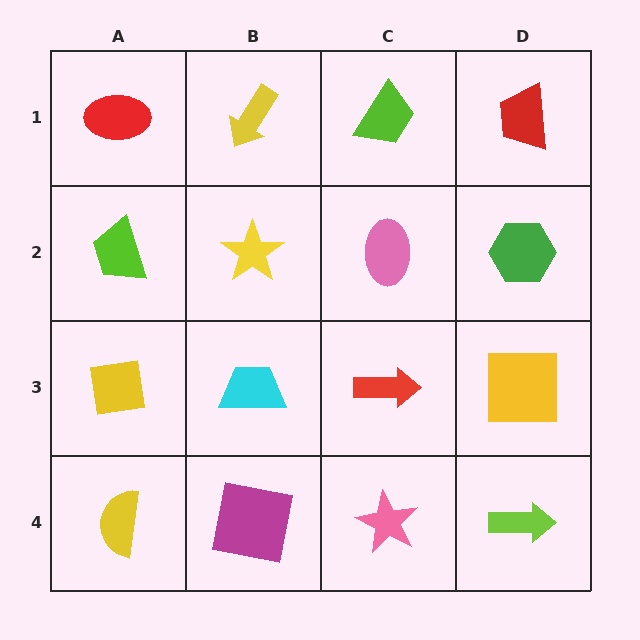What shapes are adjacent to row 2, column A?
A red ellipse (row 1, column A), a yellow square (row 3, column A), a yellow star (row 2, column B).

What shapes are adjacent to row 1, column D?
A green hexagon (row 2, column D), a lime trapezoid (row 1, column C).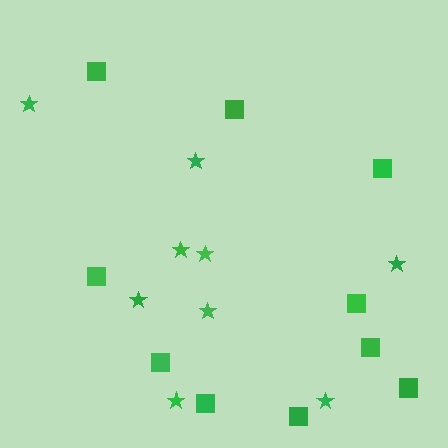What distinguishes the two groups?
There are 2 groups: one group of stars (9) and one group of squares (10).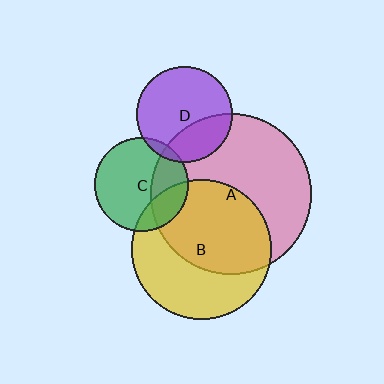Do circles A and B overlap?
Yes.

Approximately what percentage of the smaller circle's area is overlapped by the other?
Approximately 55%.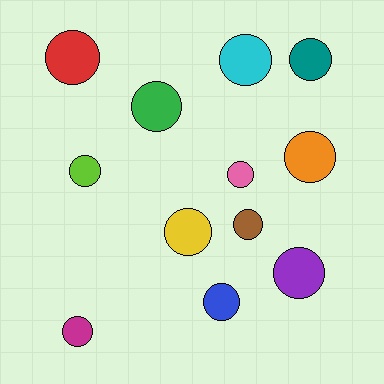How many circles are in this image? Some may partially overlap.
There are 12 circles.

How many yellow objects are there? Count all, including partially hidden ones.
There is 1 yellow object.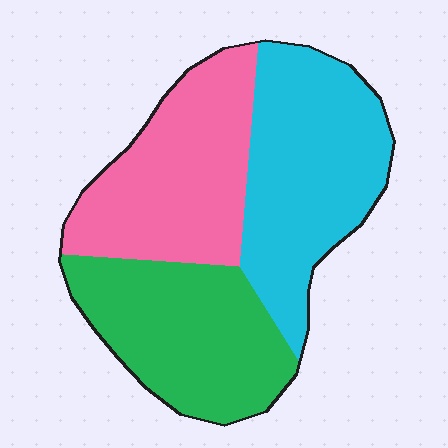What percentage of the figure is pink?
Pink covers 32% of the figure.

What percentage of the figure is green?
Green covers around 30% of the figure.